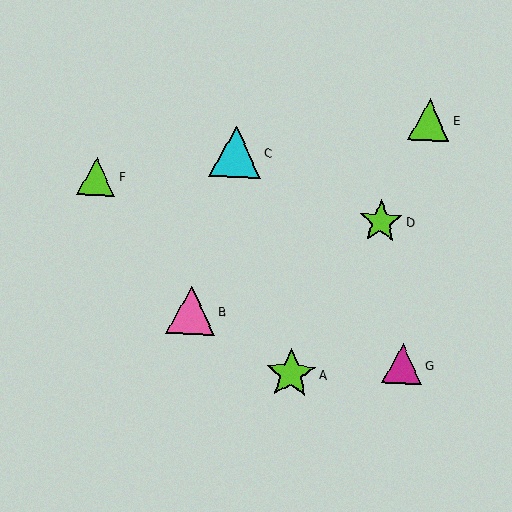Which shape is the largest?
The cyan triangle (labeled C) is the largest.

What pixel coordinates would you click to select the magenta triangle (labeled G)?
Click at (402, 364) to select the magenta triangle G.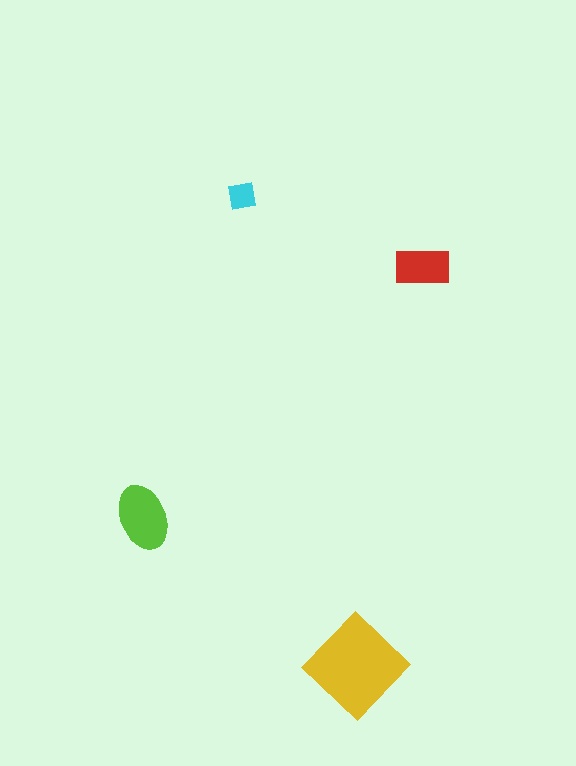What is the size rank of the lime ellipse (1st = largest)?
2nd.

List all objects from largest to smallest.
The yellow diamond, the lime ellipse, the red rectangle, the cyan square.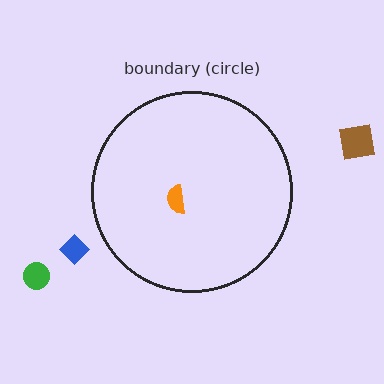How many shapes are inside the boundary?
1 inside, 3 outside.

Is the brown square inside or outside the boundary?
Outside.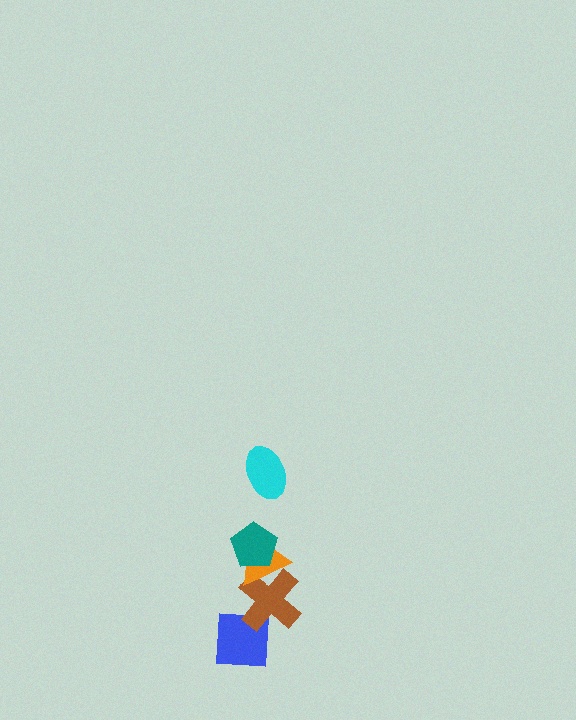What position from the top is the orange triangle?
The orange triangle is 3rd from the top.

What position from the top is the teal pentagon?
The teal pentagon is 2nd from the top.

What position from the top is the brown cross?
The brown cross is 4th from the top.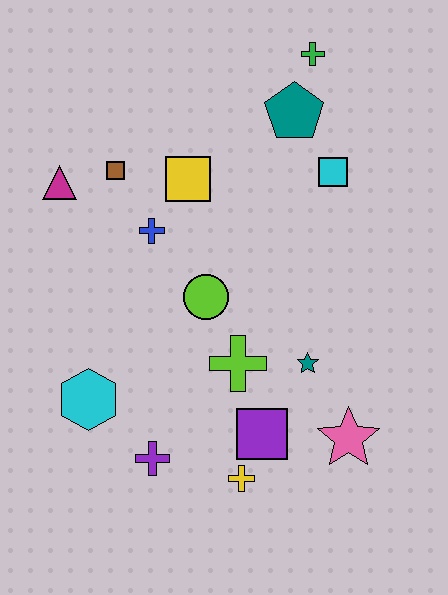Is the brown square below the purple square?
No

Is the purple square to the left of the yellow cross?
No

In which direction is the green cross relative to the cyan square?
The green cross is above the cyan square.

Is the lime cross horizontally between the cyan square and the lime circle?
Yes